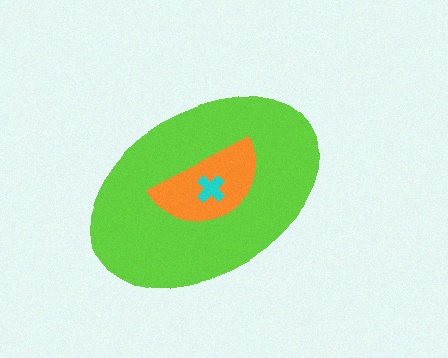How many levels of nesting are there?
3.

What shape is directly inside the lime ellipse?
The orange semicircle.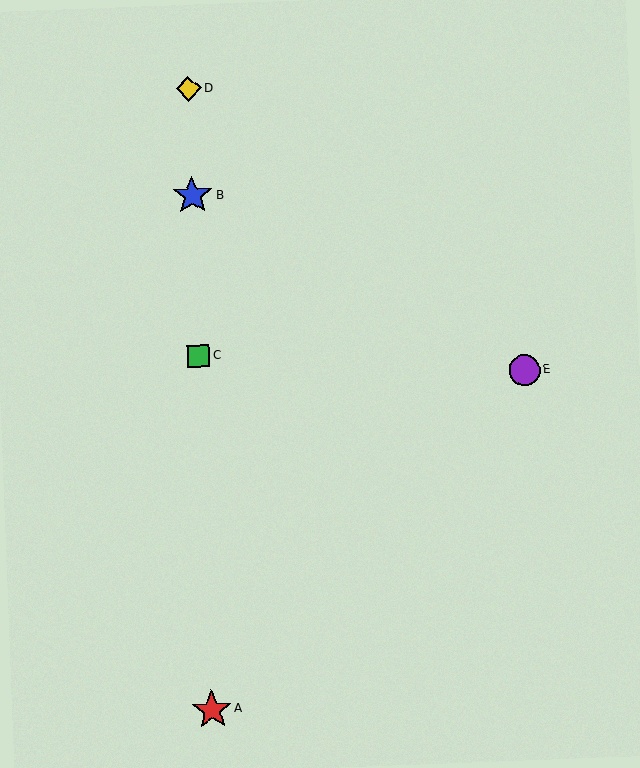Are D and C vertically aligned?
Yes, both are at x≈188.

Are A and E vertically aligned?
No, A is at x≈212 and E is at x≈525.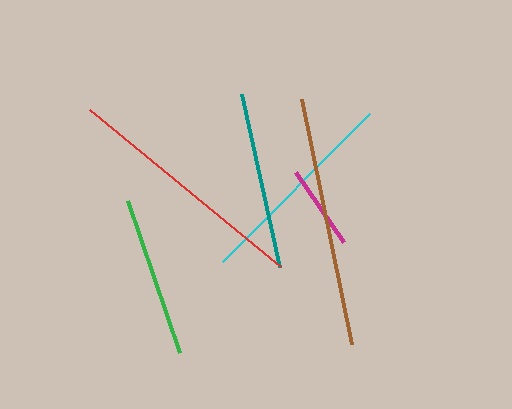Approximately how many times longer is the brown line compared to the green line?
The brown line is approximately 1.6 times the length of the green line.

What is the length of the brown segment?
The brown segment is approximately 250 pixels long.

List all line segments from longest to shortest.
From longest to shortest: brown, red, cyan, teal, green, magenta.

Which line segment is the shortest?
The magenta line is the shortest at approximately 85 pixels.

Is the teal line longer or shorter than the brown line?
The brown line is longer than the teal line.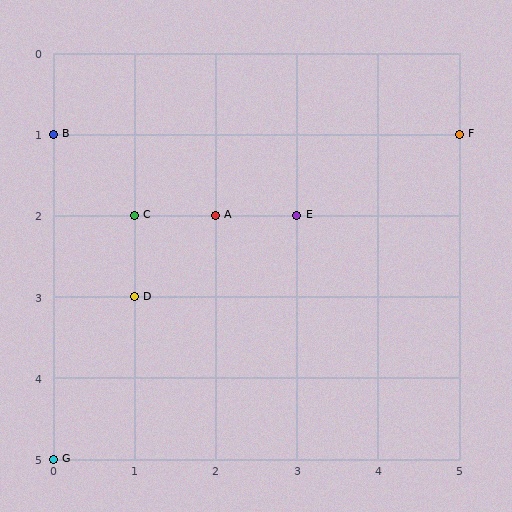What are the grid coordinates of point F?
Point F is at grid coordinates (5, 1).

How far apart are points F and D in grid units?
Points F and D are 4 columns and 2 rows apart (about 4.5 grid units diagonally).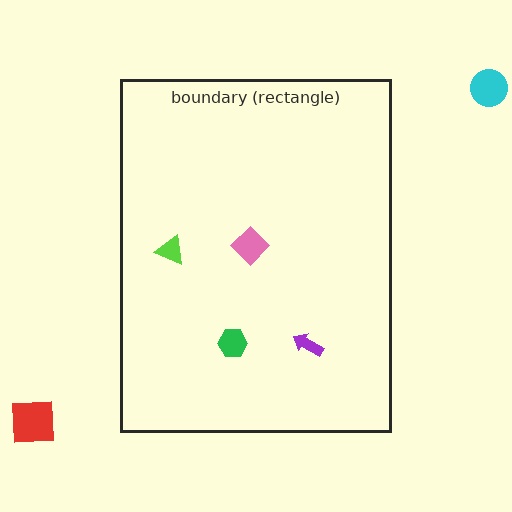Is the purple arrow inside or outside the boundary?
Inside.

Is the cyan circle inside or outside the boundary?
Outside.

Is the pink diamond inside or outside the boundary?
Inside.